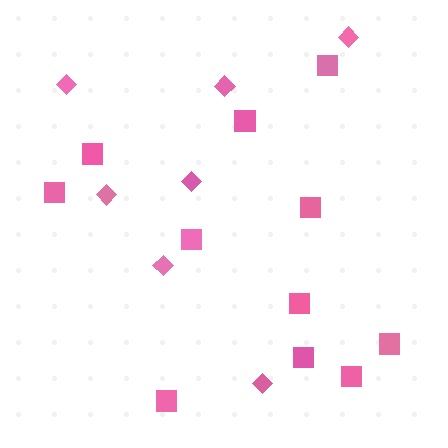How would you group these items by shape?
There are 2 groups: one group of squares (11) and one group of diamonds (7).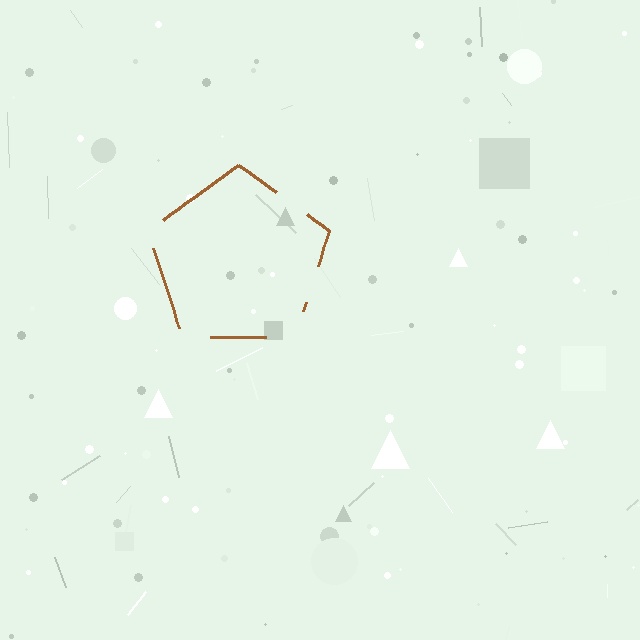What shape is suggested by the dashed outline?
The dashed outline suggests a pentagon.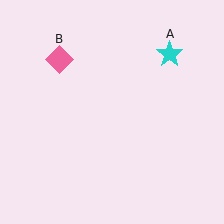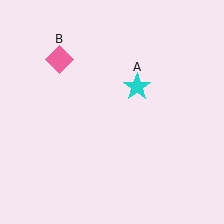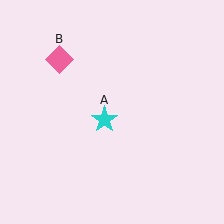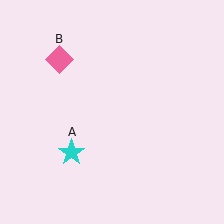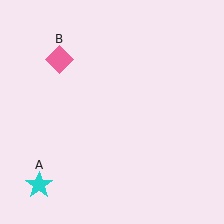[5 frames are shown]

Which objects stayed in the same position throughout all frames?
Pink diamond (object B) remained stationary.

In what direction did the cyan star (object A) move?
The cyan star (object A) moved down and to the left.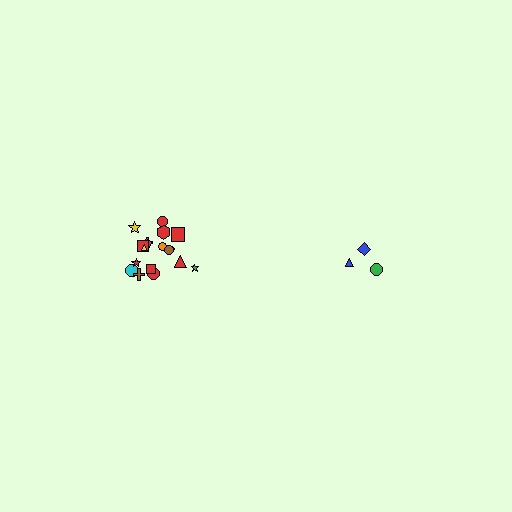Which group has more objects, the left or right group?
The left group.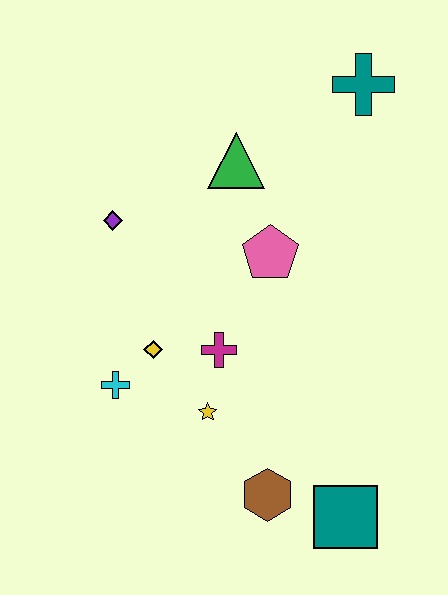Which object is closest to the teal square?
The brown hexagon is closest to the teal square.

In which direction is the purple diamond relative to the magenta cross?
The purple diamond is above the magenta cross.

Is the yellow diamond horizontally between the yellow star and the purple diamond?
Yes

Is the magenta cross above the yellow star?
Yes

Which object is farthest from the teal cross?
The teal square is farthest from the teal cross.